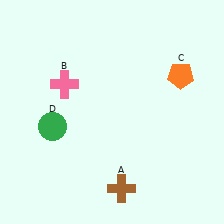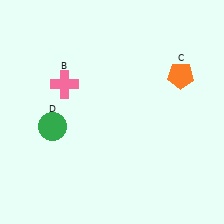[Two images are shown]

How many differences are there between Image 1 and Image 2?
There is 1 difference between the two images.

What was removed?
The brown cross (A) was removed in Image 2.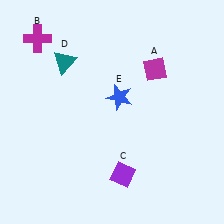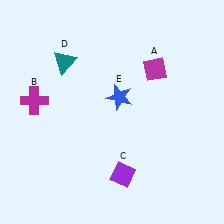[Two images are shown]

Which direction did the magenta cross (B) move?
The magenta cross (B) moved down.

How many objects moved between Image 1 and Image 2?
1 object moved between the two images.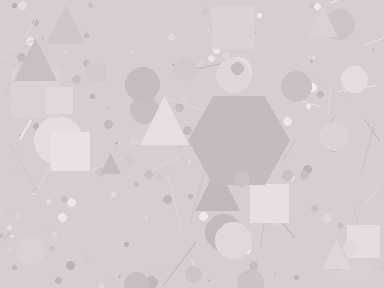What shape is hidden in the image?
A hexagon is hidden in the image.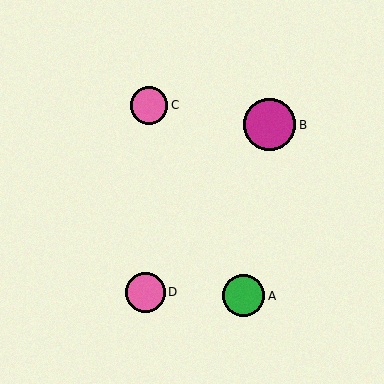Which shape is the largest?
The magenta circle (labeled B) is the largest.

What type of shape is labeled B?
Shape B is a magenta circle.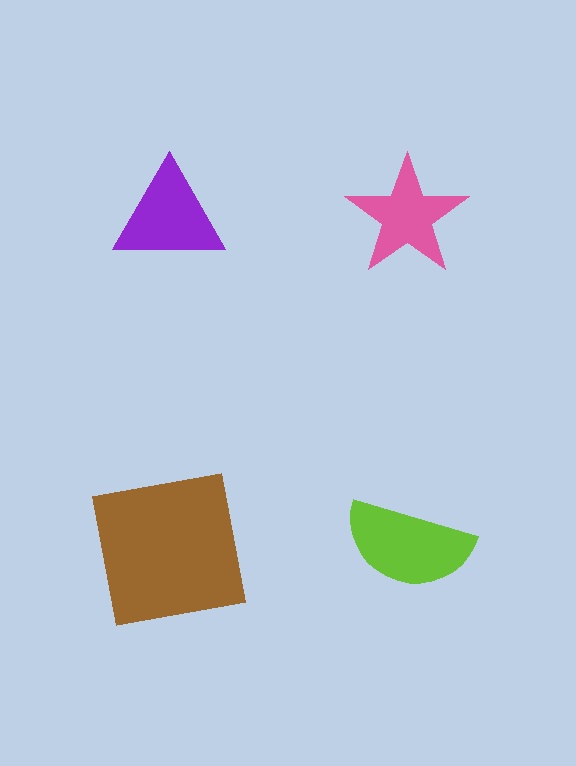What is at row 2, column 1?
A brown square.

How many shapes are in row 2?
2 shapes.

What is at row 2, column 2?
A lime semicircle.